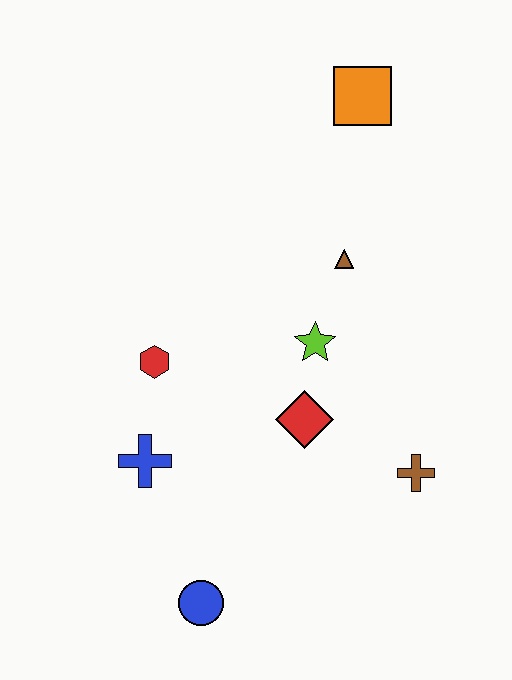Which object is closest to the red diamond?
The lime star is closest to the red diamond.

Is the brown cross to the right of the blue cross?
Yes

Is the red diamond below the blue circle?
No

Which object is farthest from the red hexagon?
The orange square is farthest from the red hexagon.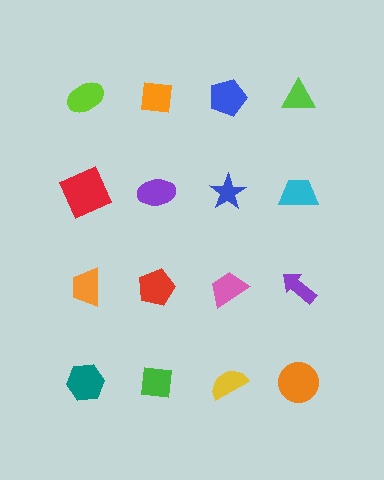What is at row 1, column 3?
A blue pentagon.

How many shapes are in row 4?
4 shapes.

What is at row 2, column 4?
A cyan trapezoid.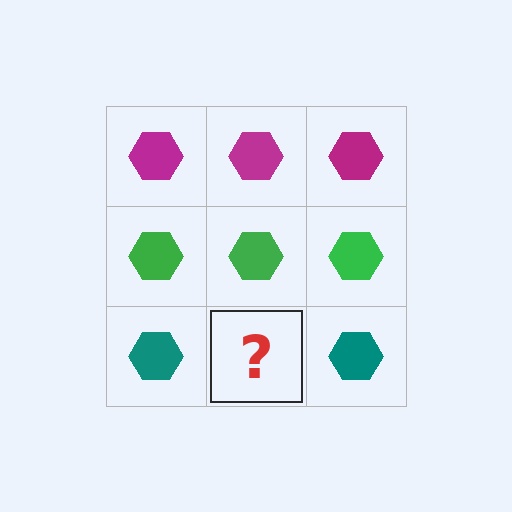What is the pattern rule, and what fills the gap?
The rule is that each row has a consistent color. The gap should be filled with a teal hexagon.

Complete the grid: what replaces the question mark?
The question mark should be replaced with a teal hexagon.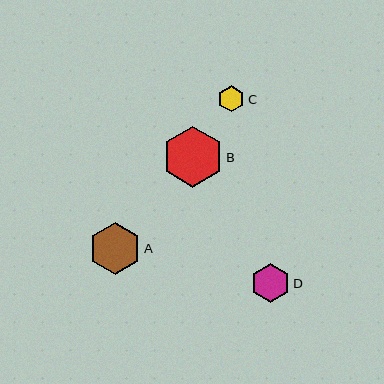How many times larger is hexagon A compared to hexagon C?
Hexagon A is approximately 2.0 times the size of hexagon C.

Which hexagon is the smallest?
Hexagon C is the smallest with a size of approximately 26 pixels.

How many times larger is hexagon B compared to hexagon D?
Hexagon B is approximately 1.6 times the size of hexagon D.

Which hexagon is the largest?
Hexagon B is the largest with a size of approximately 61 pixels.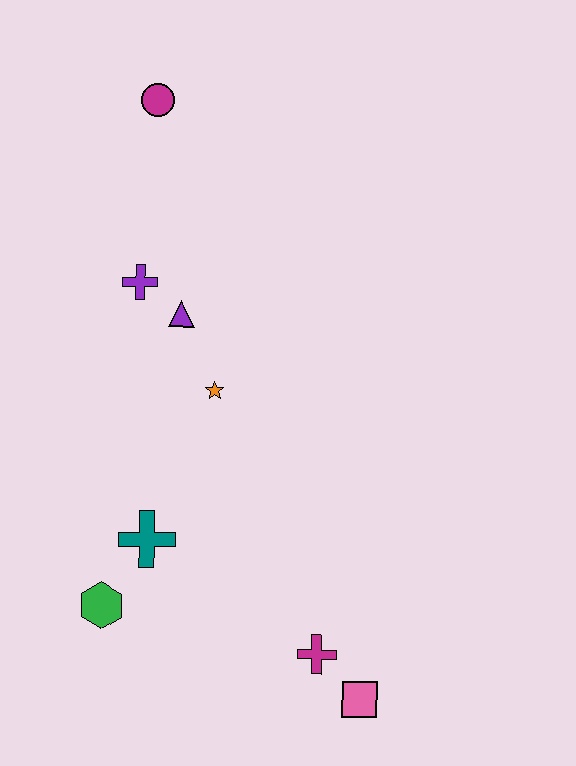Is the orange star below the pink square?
No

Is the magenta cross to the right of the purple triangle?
Yes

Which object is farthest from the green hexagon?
The magenta circle is farthest from the green hexagon.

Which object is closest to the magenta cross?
The pink square is closest to the magenta cross.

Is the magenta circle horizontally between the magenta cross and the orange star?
No